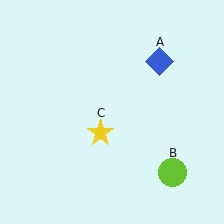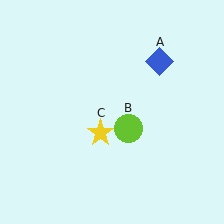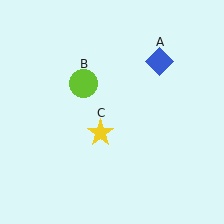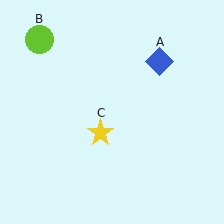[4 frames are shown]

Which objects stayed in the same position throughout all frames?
Blue diamond (object A) and yellow star (object C) remained stationary.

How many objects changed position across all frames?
1 object changed position: lime circle (object B).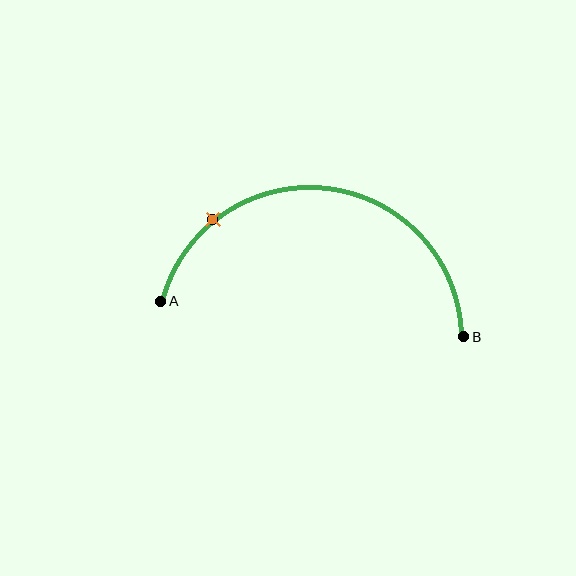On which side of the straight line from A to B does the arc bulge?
The arc bulges above the straight line connecting A and B.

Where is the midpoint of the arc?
The arc midpoint is the point on the curve farthest from the straight line joining A and B. It sits above that line.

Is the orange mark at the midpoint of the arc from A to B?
No. The orange mark lies on the arc but is closer to endpoint A. The arc midpoint would be at the point on the curve equidistant along the arc from both A and B.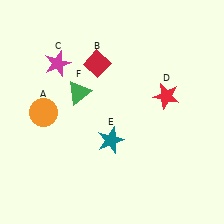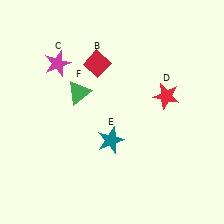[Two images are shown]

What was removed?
The orange circle (A) was removed in Image 2.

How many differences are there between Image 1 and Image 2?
There is 1 difference between the two images.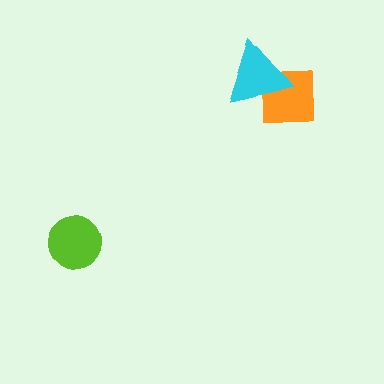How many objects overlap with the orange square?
1 object overlaps with the orange square.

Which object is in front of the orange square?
The cyan triangle is in front of the orange square.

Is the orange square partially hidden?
Yes, it is partially covered by another shape.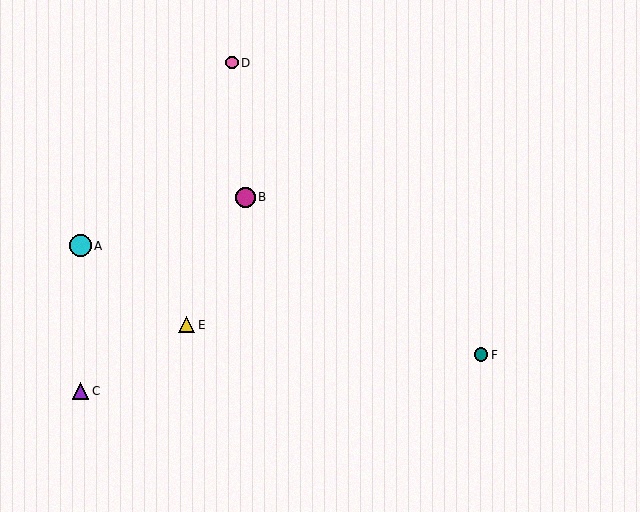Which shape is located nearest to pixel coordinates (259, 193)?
The magenta circle (labeled B) at (245, 197) is nearest to that location.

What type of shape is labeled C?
Shape C is a purple triangle.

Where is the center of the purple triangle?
The center of the purple triangle is at (80, 391).